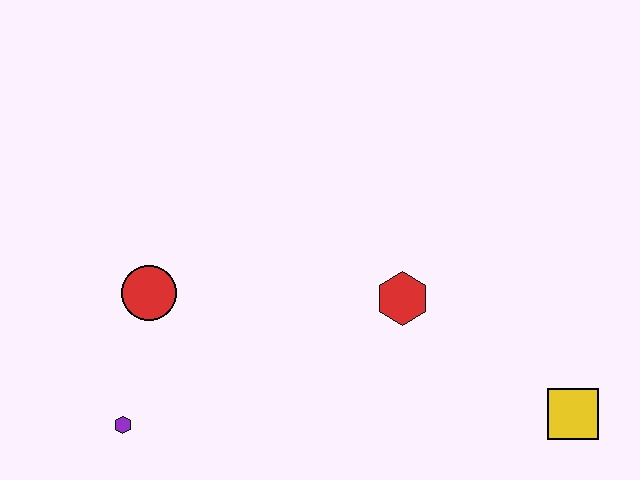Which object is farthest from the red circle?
The yellow square is farthest from the red circle.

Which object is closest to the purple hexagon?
The red circle is closest to the purple hexagon.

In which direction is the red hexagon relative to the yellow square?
The red hexagon is to the left of the yellow square.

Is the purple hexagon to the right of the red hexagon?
No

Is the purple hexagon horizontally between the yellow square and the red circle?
No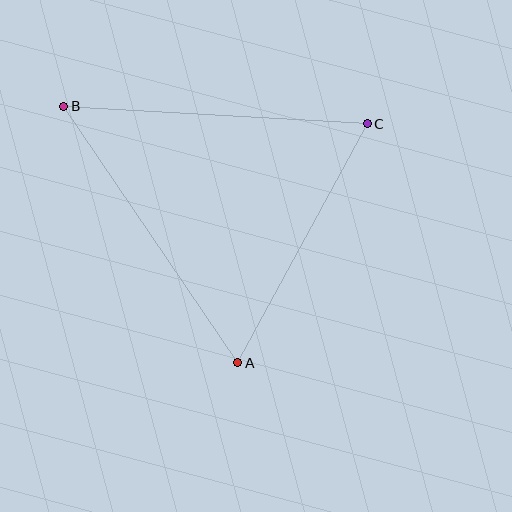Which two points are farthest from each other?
Points A and B are farthest from each other.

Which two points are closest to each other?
Points A and C are closest to each other.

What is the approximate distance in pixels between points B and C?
The distance between B and C is approximately 304 pixels.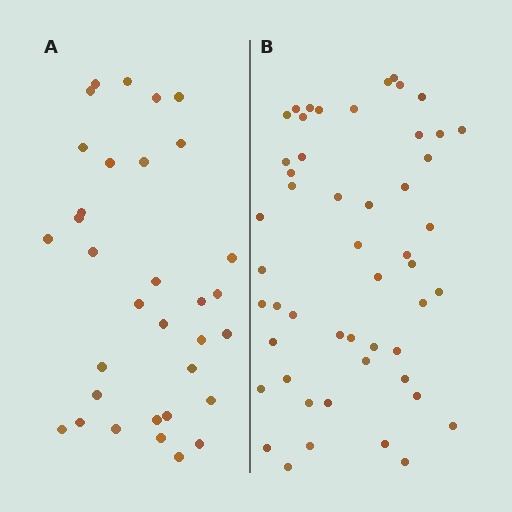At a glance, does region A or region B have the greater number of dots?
Region B (the right region) has more dots.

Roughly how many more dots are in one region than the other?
Region B has approximately 20 more dots than region A.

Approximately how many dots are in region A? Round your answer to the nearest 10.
About 30 dots. (The exact count is 33, which rounds to 30.)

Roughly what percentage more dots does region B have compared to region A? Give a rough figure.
About 55% more.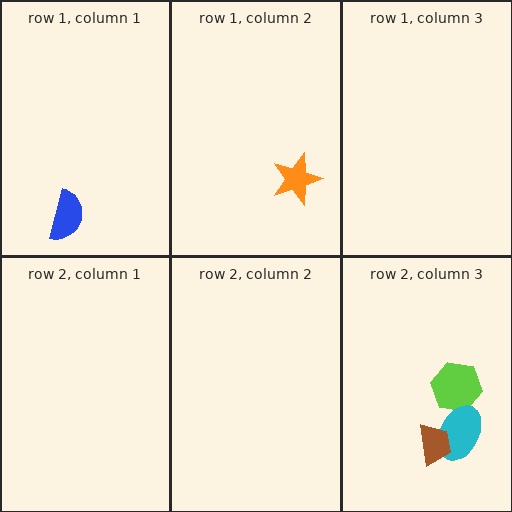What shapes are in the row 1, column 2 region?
The orange star.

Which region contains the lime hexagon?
The row 2, column 3 region.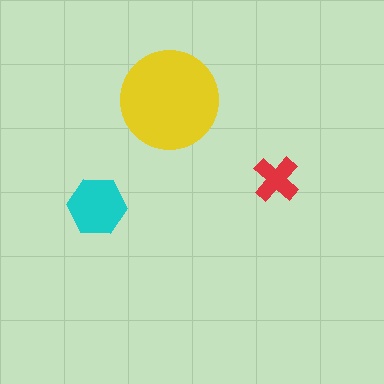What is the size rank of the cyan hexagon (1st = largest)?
2nd.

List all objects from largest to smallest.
The yellow circle, the cyan hexagon, the red cross.